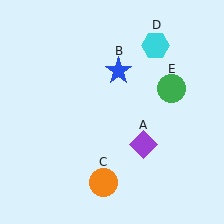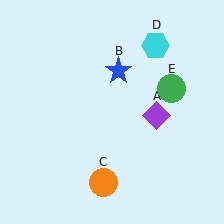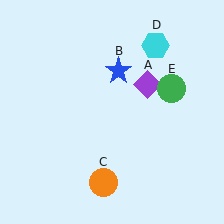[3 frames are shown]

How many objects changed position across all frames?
1 object changed position: purple diamond (object A).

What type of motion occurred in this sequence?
The purple diamond (object A) rotated counterclockwise around the center of the scene.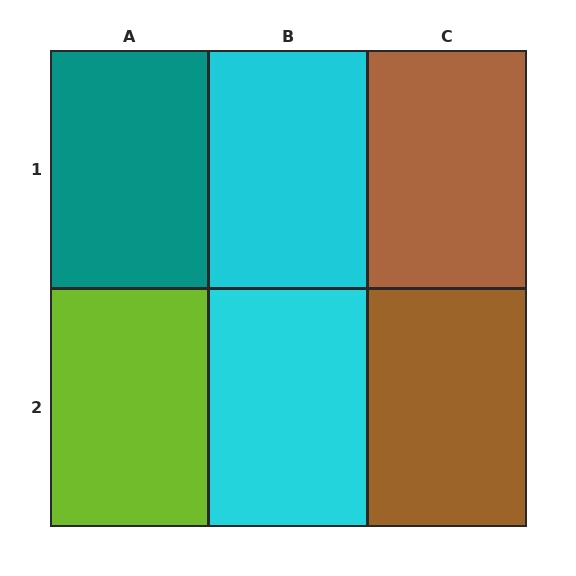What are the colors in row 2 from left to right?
Lime, cyan, brown.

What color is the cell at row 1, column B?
Cyan.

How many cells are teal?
1 cell is teal.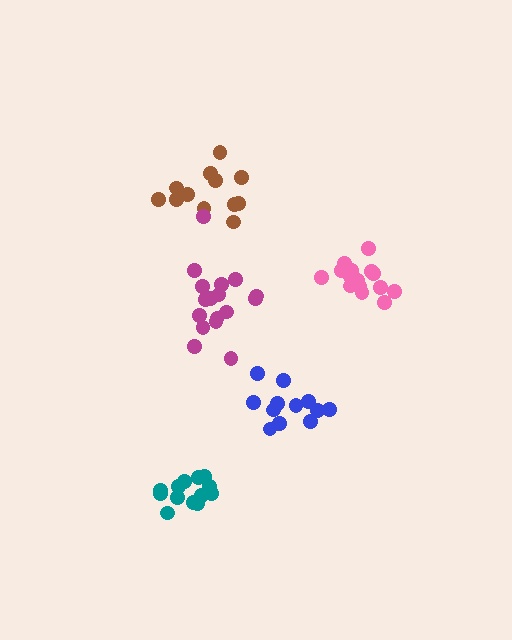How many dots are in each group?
Group 1: 12 dots, Group 2: 12 dots, Group 3: 13 dots, Group 4: 17 dots, Group 5: 15 dots (69 total).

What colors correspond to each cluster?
The clusters are colored: brown, blue, teal, magenta, pink.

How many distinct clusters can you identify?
There are 5 distinct clusters.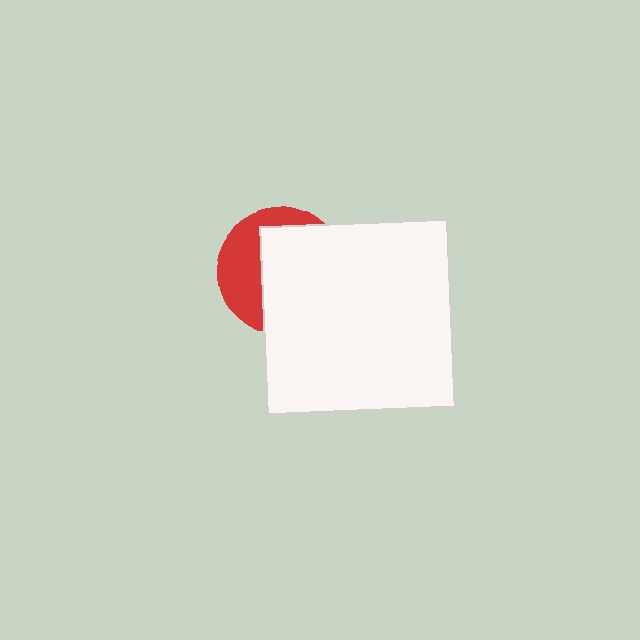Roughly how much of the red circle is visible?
A small part of it is visible (roughly 38%).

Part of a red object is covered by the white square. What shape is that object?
It is a circle.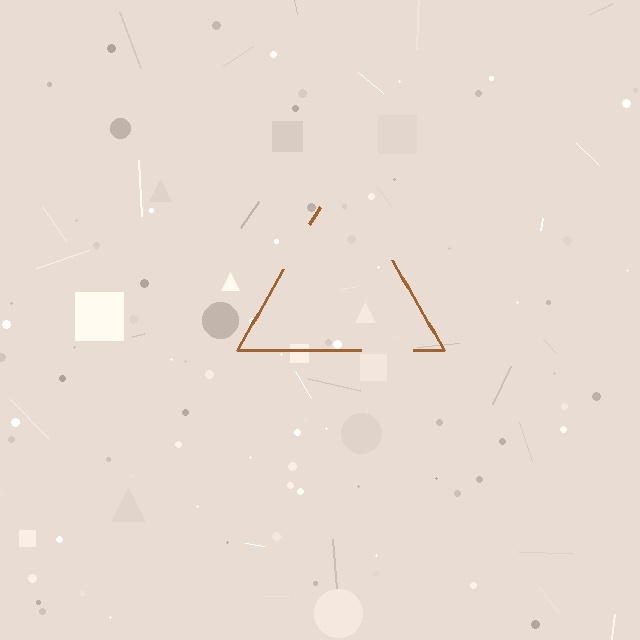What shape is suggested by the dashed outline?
The dashed outline suggests a triangle.